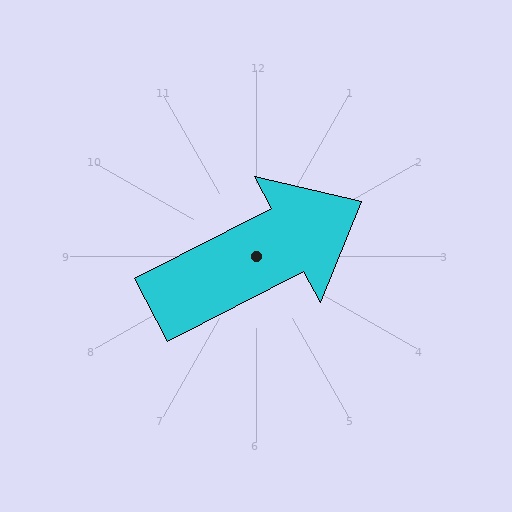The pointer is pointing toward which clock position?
Roughly 2 o'clock.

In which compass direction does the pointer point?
Northeast.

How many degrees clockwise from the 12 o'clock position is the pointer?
Approximately 63 degrees.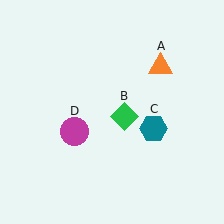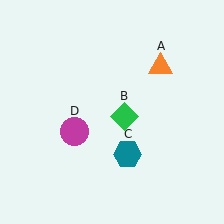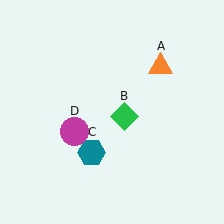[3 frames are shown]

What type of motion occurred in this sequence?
The teal hexagon (object C) rotated clockwise around the center of the scene.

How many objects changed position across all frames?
1 object changed position: teal hexagon (object C).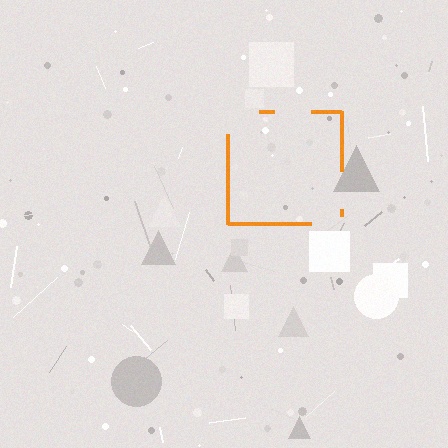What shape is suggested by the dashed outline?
The dashed outline suggests a square.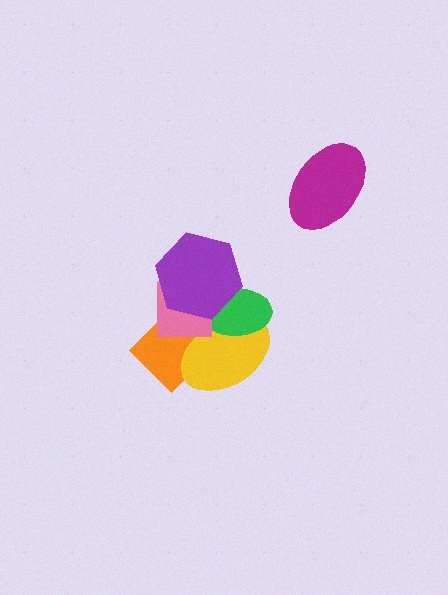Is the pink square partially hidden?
Yes, it is partially covered by another shape.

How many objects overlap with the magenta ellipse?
0 objects overlap with the magenta ellipse.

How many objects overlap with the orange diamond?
2 objects overlap with the orange diamond.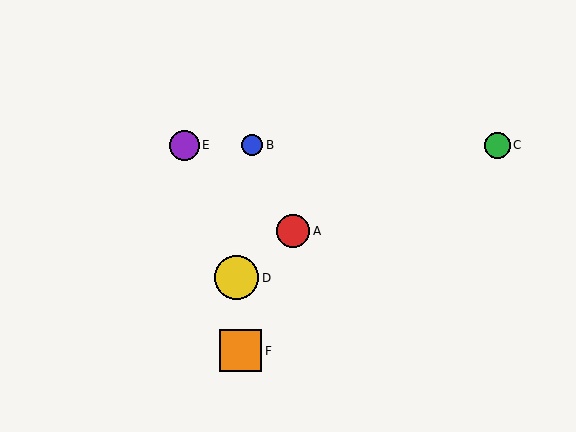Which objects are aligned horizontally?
Objects B, C, E are aligned horizontally.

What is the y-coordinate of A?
Object A is at y≈231.